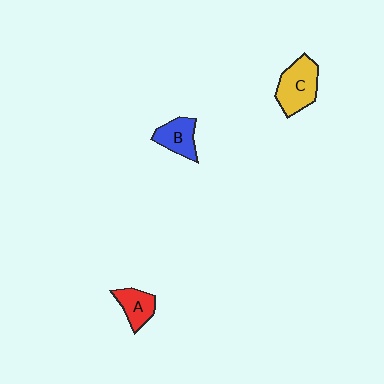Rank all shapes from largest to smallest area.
From largest to smallest: C (yellow), B (blue), A (red).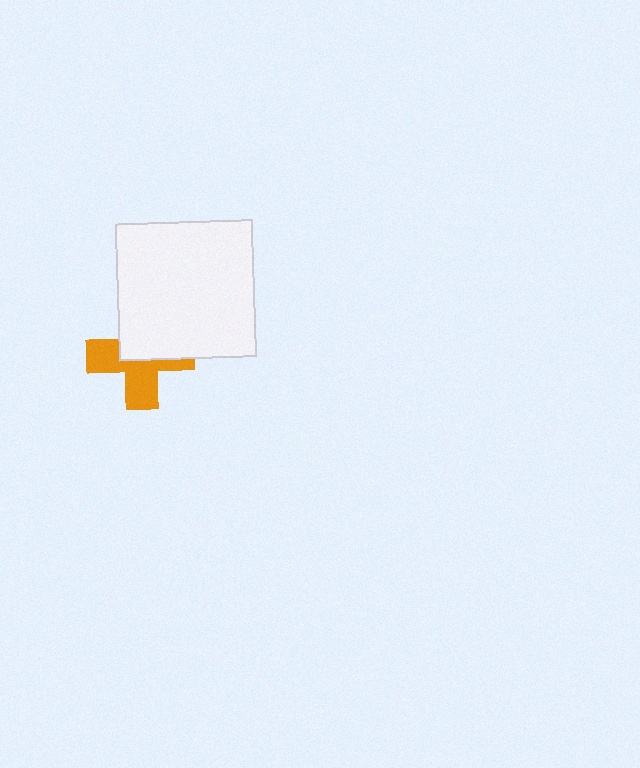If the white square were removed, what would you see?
You would see the complete orange cross.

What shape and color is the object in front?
The object in front is a white square.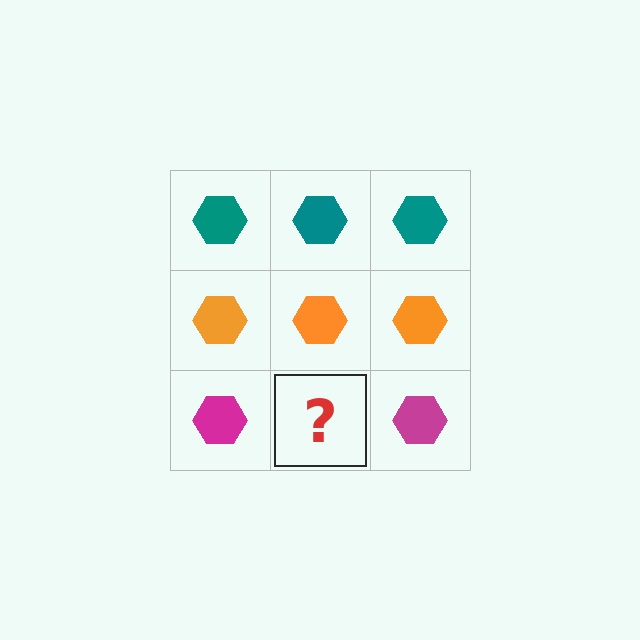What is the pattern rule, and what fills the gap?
The rule is that each row has a consistent color. The gap should be filled with a magenta hexagon.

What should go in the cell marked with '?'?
The missing cell should contain a magenta hexagon.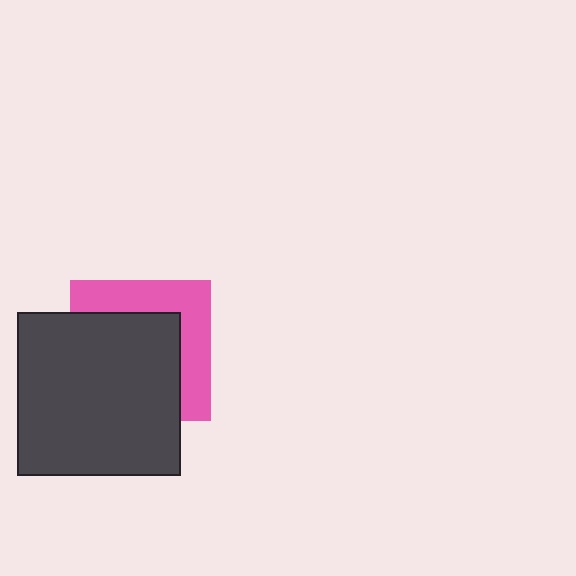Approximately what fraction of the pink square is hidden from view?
Roughly 61% of the pink square is hidden behind the dark gray square.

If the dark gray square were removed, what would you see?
You would see the complete pink square.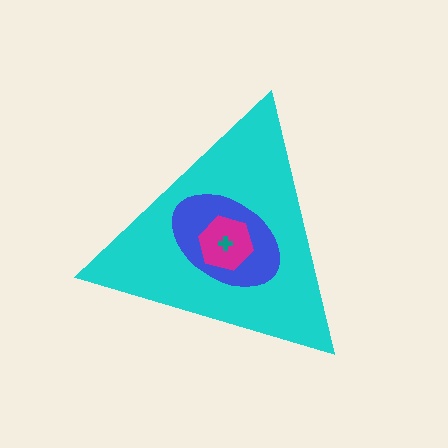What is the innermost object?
The teal cross.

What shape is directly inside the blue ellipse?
The magenta hexagon.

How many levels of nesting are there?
4.